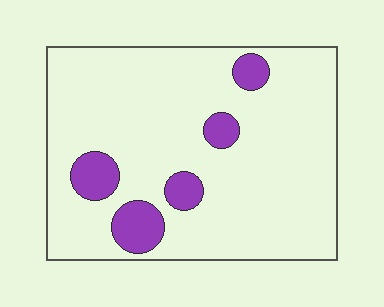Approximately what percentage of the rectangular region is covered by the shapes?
Approximately 10%.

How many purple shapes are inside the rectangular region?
5.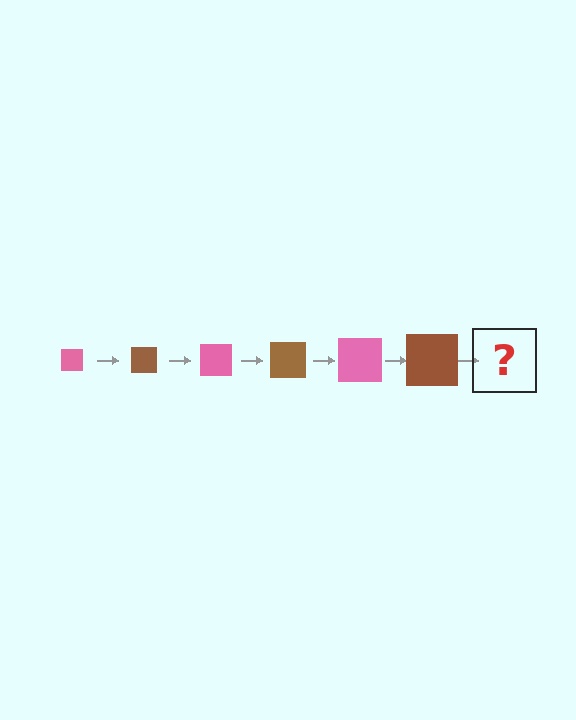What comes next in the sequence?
The next element should be a pink square, larger than the previous one.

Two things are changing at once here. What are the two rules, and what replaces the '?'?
The two rules are that the square grows larger each step and the color cycles through pink and brown. The '?' should be a pink square, larger than the previous one.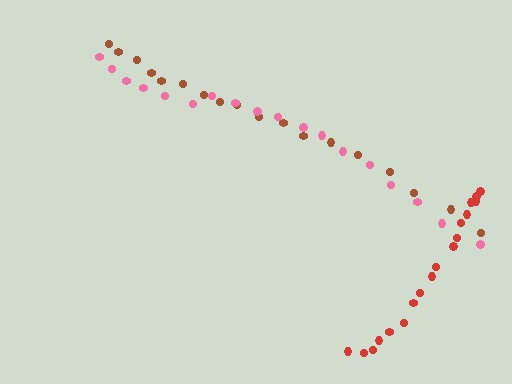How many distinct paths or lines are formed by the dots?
There are 3 distinct paths.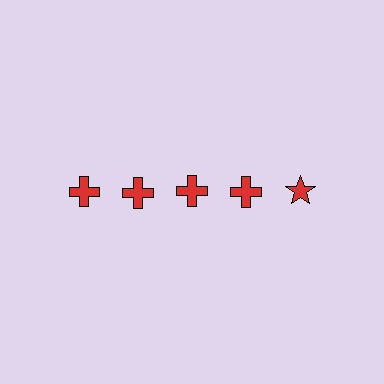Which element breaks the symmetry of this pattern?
The red star in the top row, rightmost column breaks the symmetry. All other shapes are red crosses.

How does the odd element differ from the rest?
It has a different shape: star instead of cross.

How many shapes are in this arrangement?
There are 5 shapes arranged in a grid pattern.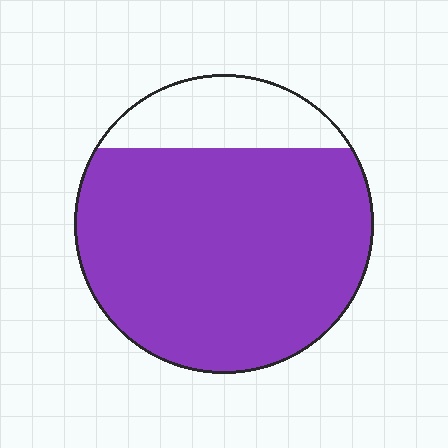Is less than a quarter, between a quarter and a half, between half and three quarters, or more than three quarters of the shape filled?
More than three quarters.